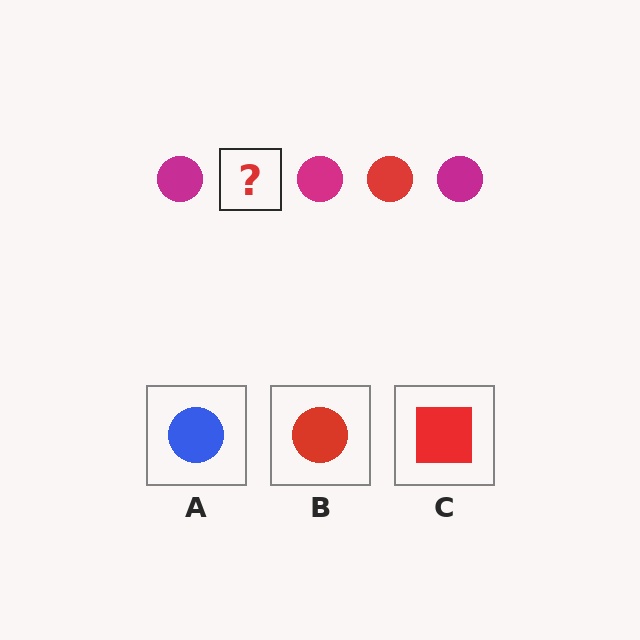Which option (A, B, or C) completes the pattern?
B.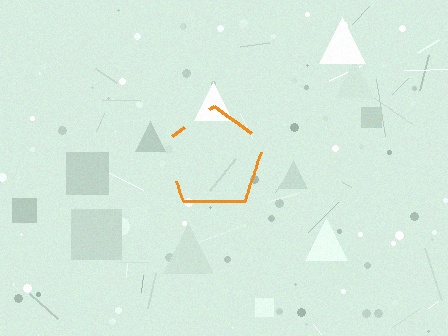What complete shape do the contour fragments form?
The contour fragments form a pentagon.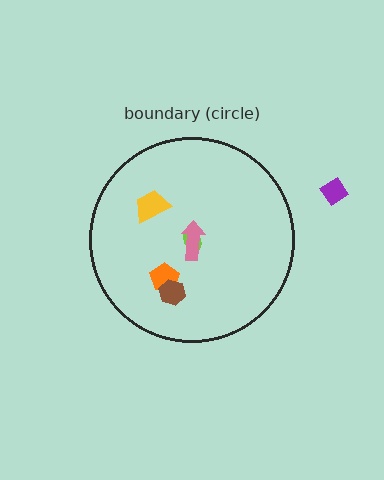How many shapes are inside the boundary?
5 inside, 1 outside.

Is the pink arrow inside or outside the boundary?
Inside.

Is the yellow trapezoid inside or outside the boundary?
Inside.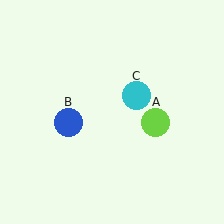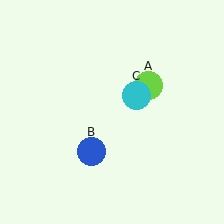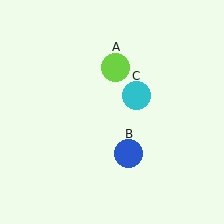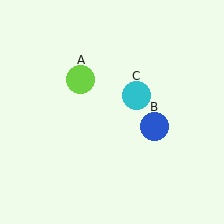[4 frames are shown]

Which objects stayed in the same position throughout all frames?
Cyan circle (object C) remained stationary.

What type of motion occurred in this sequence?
The lime circle (object A), blue circle (object B) rotated counterclockwise around the center of the scene.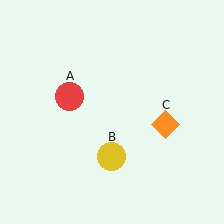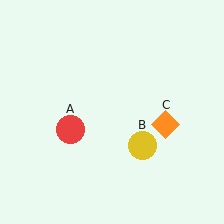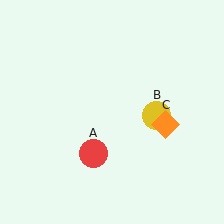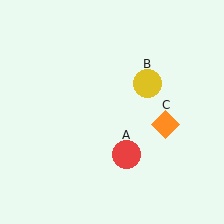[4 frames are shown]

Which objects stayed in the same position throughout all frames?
Orange diamond (object C) remained stationary.